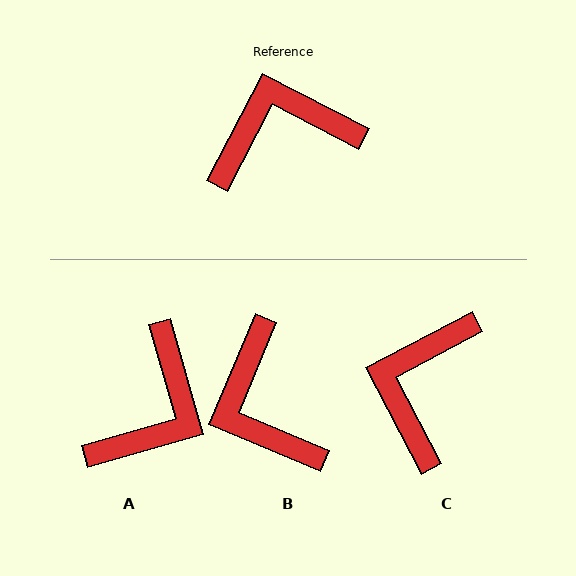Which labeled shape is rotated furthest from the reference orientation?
A, about 137 degrees away.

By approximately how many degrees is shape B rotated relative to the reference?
Approximately 95 degrees counter-clockwise.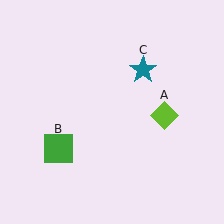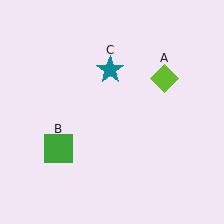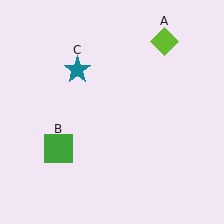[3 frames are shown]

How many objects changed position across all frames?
2 objects changed position: lime diamond (object A), teal star (object C).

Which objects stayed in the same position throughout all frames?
Green square (object B) remained stationary.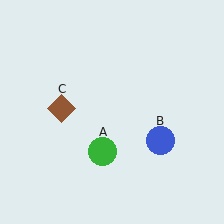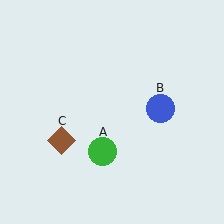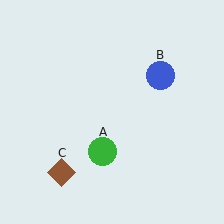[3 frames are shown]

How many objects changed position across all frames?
2 objects changed position: blue circle (object B), brown diamond (object C).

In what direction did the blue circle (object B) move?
The blue circle (object B) moved up.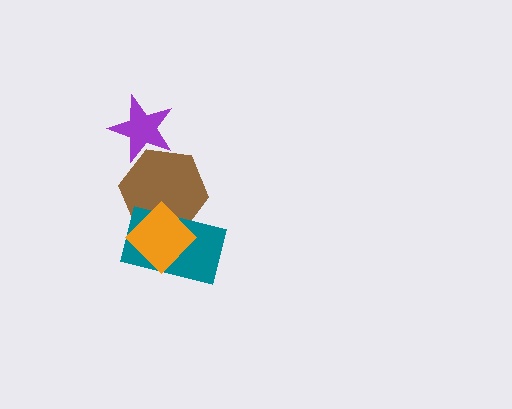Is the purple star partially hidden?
No, no other shape covers it.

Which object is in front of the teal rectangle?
The orange diamond is in front of the teal rectangle.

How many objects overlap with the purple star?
1 object overlaps with the purple star.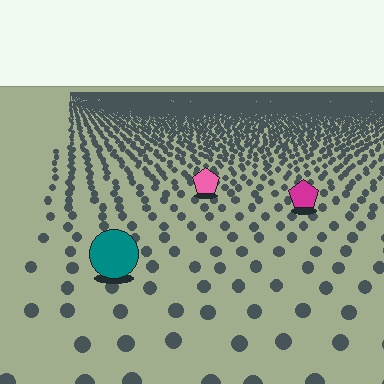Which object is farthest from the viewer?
The pink pentagon is farthest from the viewer. It appears smaller and the ground texture around it is denser.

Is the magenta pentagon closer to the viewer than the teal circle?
No. The teal circle is closer — you can tell from the texture gradient: the ground texture is coarser near it.